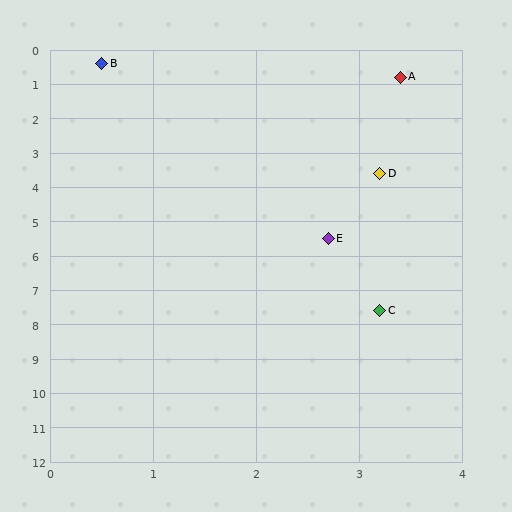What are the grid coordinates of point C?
Point C is at approximately (3.2, 7.6).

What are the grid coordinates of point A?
Point A is at approximately (3.4, 0.8).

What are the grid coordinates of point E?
Point E is at approximately (2.7, 5.5).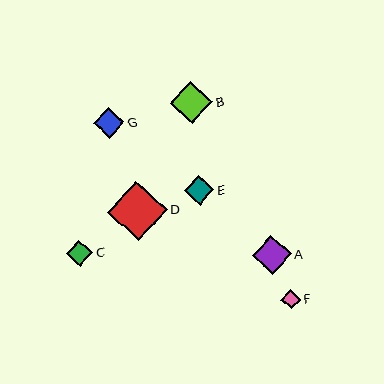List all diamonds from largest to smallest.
From largest to smallest: D, B, A, G, E, C, F.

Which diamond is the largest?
Diamond D is the largest with a size of approximately 60 pixels.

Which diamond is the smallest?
Diamond F is the smallest with a size of approximately 20 pixels.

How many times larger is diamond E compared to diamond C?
Diamond E is approximately 1.1 times the size of diamond C.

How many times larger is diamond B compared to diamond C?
Diamond B is approximately 1.6 times the size of diamond C.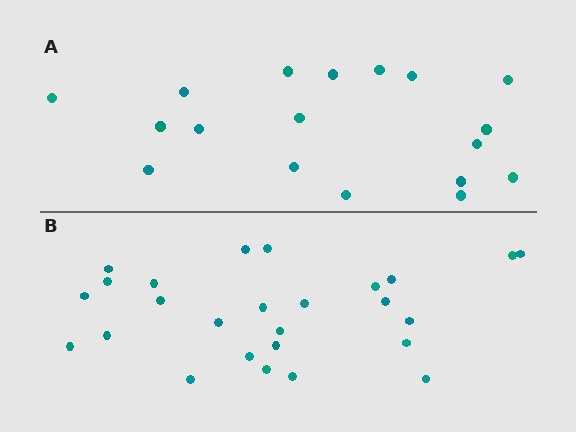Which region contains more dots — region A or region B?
Region B (the bottom region) has more dots.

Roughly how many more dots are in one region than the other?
Region B has roughly 8 or so more dots than region A.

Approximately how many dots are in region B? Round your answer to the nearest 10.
About 30 dots. (The exact count is 26, which rounds to 30.)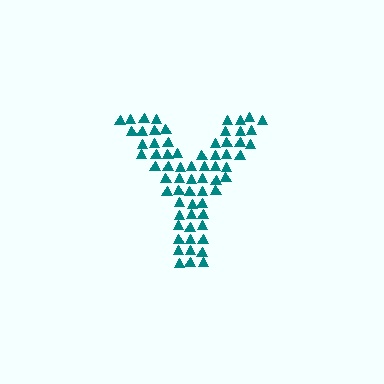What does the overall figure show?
The overall figure shows the letter Y.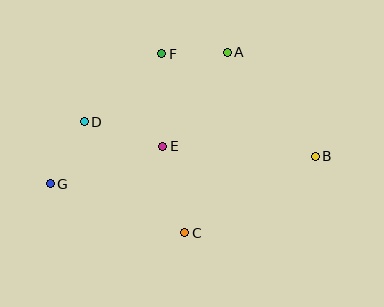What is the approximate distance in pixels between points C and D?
The distance between C and D is approximately 149 pixels.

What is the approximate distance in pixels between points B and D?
The distance between B and D is approximately 233 pixels.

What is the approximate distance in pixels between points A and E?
The distance between A and E is approximately 114 pixels.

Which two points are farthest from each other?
Points B and G are farthest from each other.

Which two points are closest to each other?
Points A and F are closest to each other.